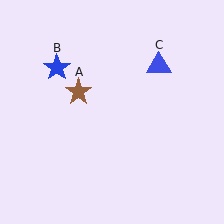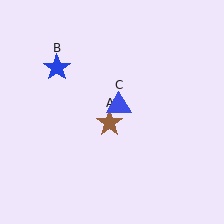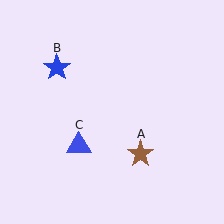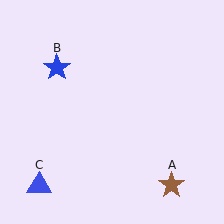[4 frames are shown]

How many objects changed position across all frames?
2 objects changed position: brown star (object A), blue triangle (object C).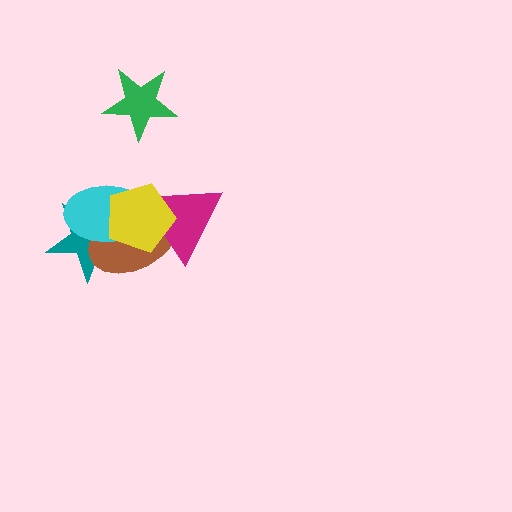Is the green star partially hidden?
No, no other shape covers it.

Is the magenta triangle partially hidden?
Yes, it is partially covered by another shape.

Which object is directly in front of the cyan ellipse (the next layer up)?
The magenta triangle is directly in front of the cyan ellipse.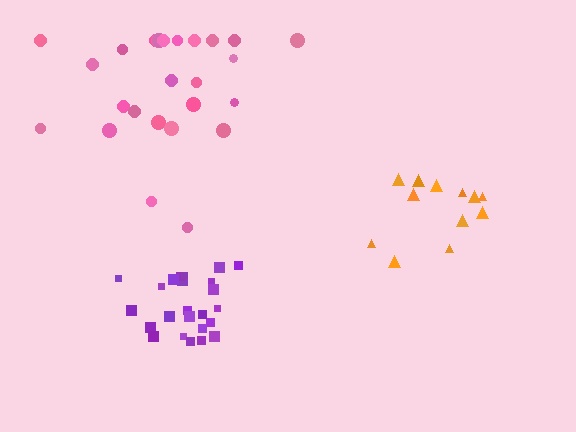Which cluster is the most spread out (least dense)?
Pink.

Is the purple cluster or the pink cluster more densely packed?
Purple.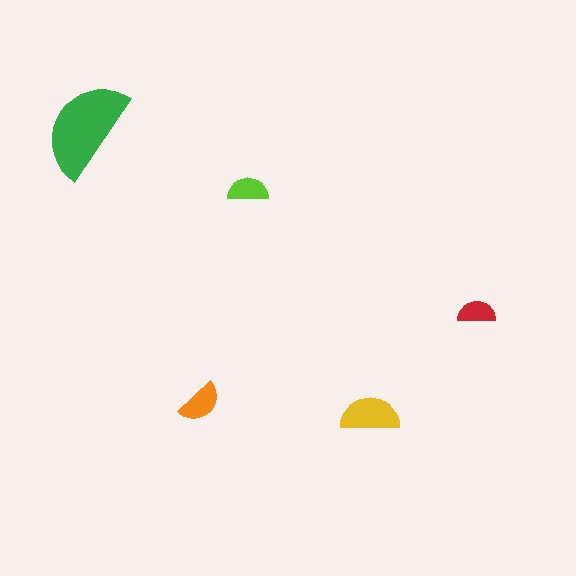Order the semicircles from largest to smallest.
the green one, the yellow one, the orange one, the lime one, the red one.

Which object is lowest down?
The yellow semicircle is bottommost.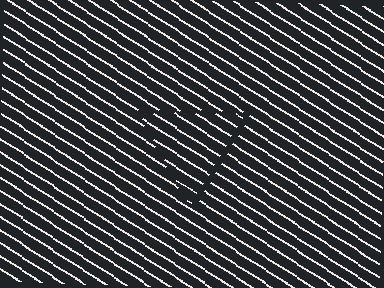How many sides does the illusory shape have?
3 sides — the line-ends trace a triangle.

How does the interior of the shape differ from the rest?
The interior of the shape contains the same grating, shifted by half a period — the contour is defined by the phase discontinuity where line-ends from the inner and outer gratings abut.